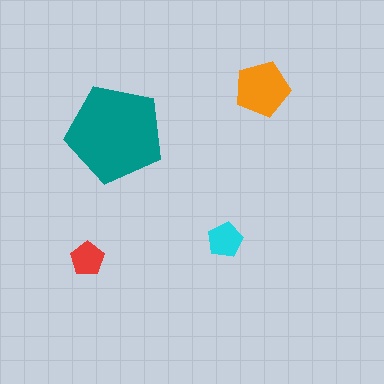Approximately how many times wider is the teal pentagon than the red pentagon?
About 3 times wider.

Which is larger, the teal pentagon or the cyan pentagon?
The teal one.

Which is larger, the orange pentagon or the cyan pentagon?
The orange one.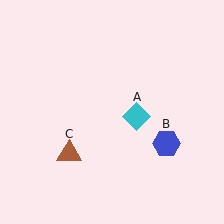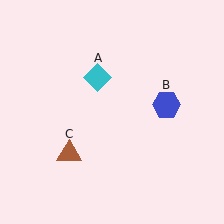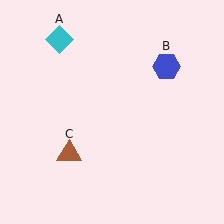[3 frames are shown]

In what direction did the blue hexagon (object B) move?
The blue hexagon (object B) moved up.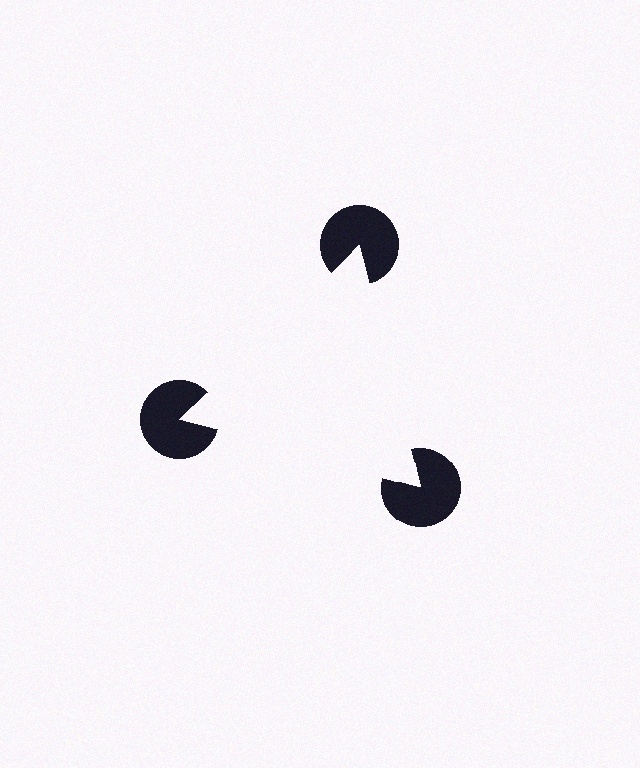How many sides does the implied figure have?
3 sides.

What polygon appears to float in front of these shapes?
An illusory triangle — its edges are inferred from the aligned wedge cuts in the pac-man discs, not physically drawn.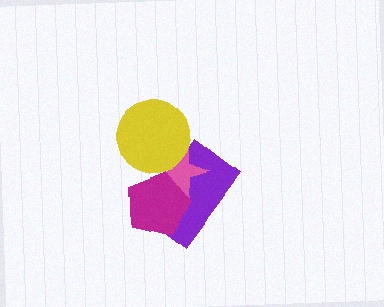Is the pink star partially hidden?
Yes, it is partially covered by another shape.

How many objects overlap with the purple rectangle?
3 objects overlap with the purple rectangle.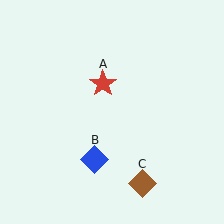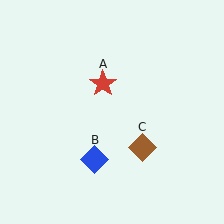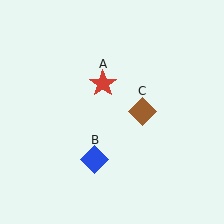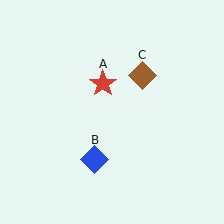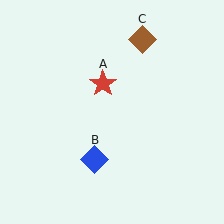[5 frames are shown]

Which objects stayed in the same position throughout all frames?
Red star (object A) and blue diamond (object B) remained stationary.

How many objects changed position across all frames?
1 object changed position: brown diamond (object C).